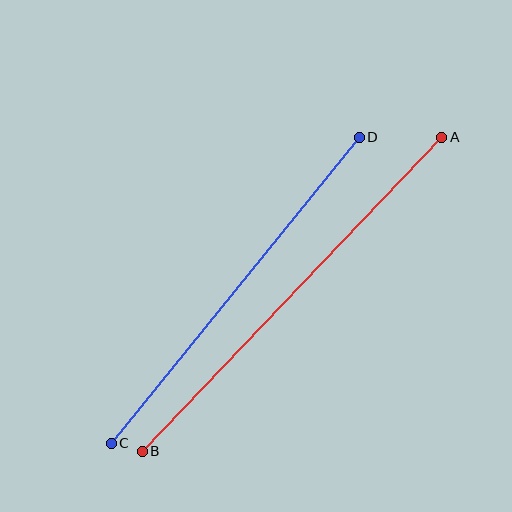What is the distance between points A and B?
The distance is approximately 434 pixels.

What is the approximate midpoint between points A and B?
The midpoint is at approximately (292, 294) pixels.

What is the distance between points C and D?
The distance is approximately 394 pixels.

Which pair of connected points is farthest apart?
Points A and B are farthest apart.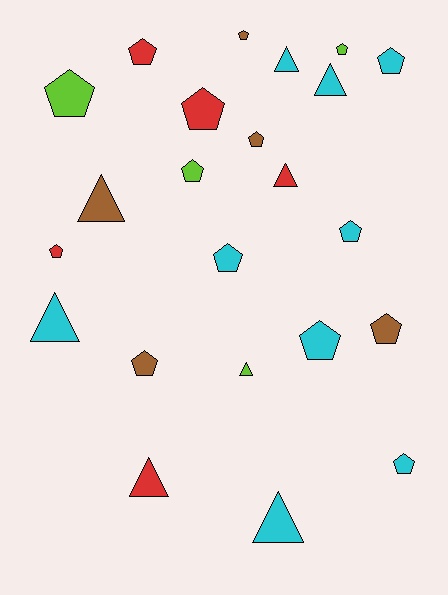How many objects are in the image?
There are 23 objects.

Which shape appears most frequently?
Pentagon, with 15 objects.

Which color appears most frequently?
Cyan, with 9 objects.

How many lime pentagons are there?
There are 3 lime pentagons.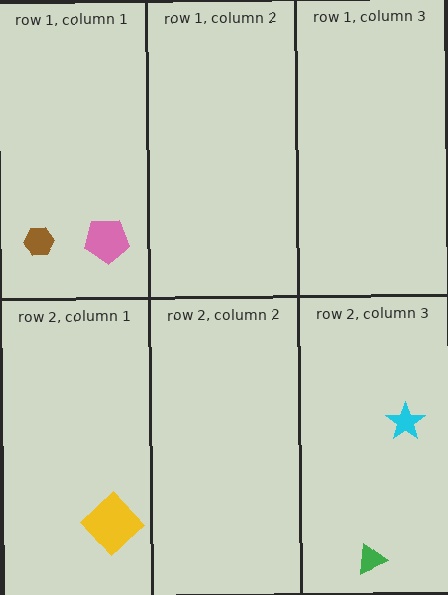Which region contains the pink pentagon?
The row 1, column 1 region.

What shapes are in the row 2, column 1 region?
The yellow diamond.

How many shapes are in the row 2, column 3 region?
2.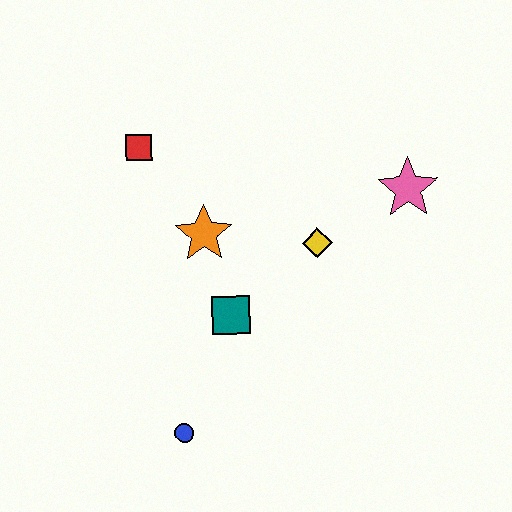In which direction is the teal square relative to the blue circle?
The teal square is above the blue circle.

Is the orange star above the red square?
No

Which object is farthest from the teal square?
The pink star is farthest from the teal square.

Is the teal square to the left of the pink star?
Yes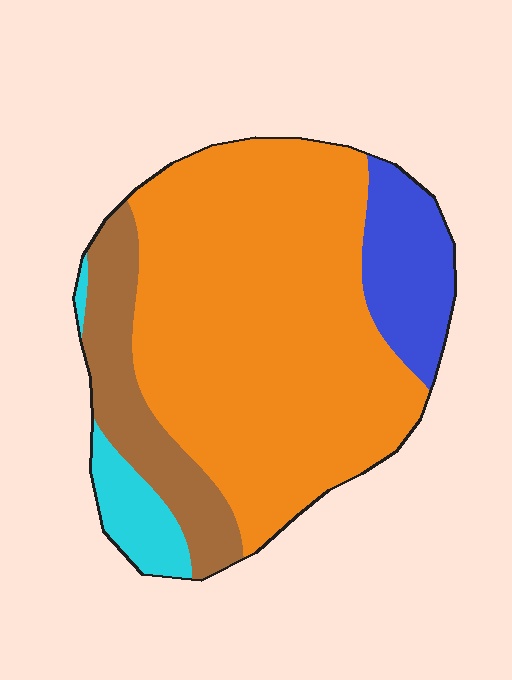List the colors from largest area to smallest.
From largest to smallest: orange, brown, blue, cyan.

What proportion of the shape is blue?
Blue takes up less than a quarter of the shape.